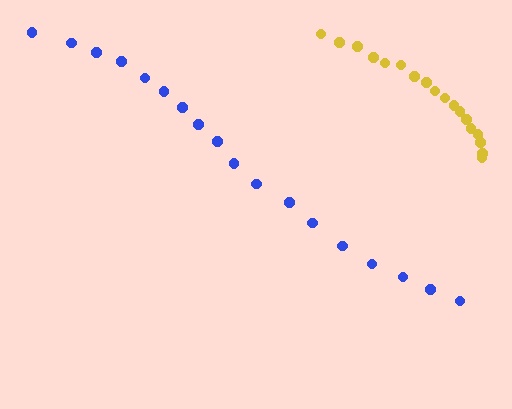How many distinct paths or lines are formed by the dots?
There are 2 distinct paths.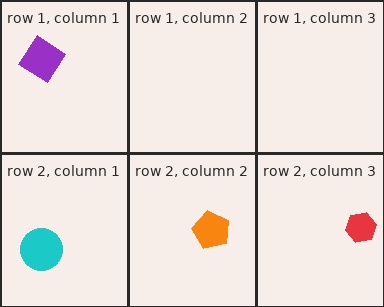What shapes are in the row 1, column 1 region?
The purple diamond.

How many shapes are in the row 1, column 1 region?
1.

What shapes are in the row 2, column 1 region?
The cyan circle.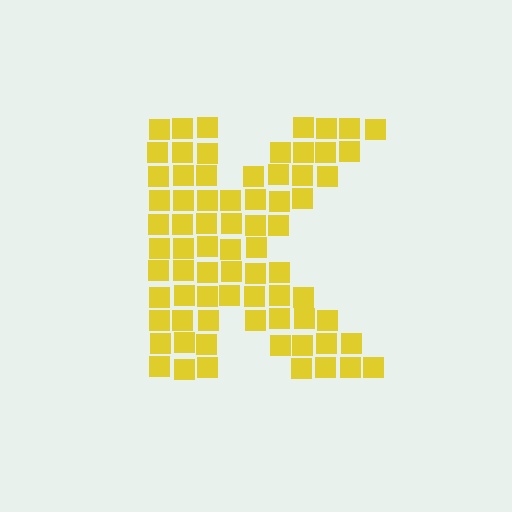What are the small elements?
The small elements are squares.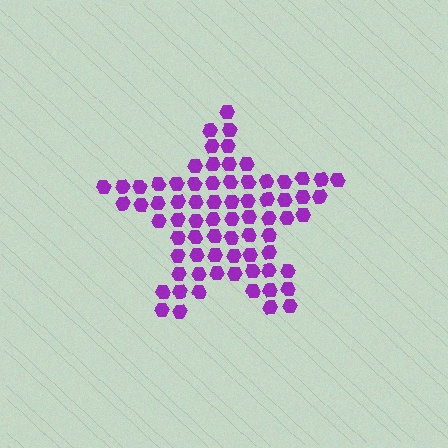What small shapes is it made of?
It is made of small hexagons.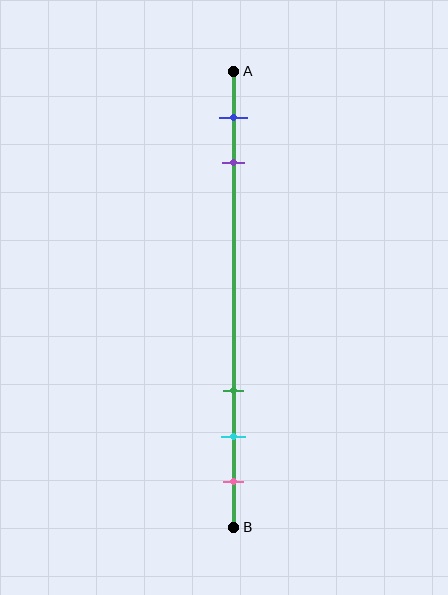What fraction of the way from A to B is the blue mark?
The blue mark is approximately 10% (0.1) of the way from A to B.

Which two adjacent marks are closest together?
The cyan and pink marks are the closest adjacent pair.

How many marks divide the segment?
There are 5 marks dividing the segment.